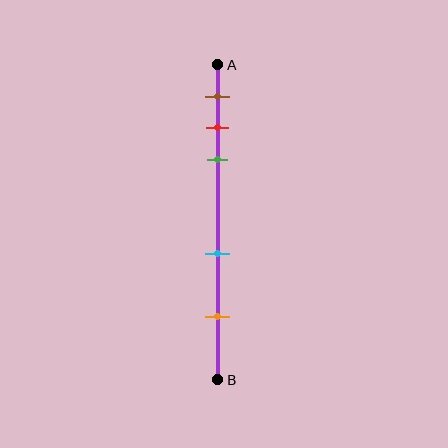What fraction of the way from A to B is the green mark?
The green mark is approximately 30% (0.3) of the way from A to B.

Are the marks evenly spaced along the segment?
No, the marks are not evenly spaced.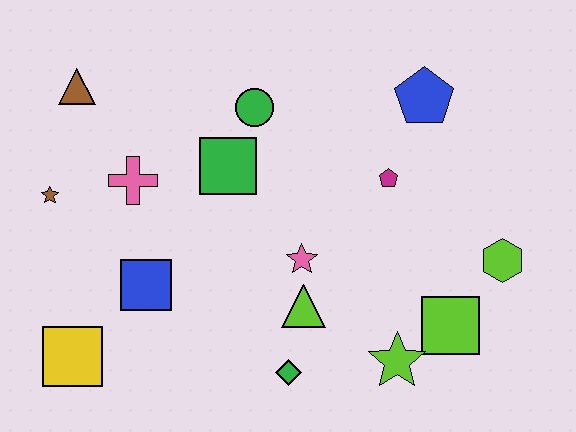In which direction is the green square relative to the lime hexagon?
The green square is to the left of the lime hexagon.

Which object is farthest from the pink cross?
The lime hexagon is farthest from the pink cross.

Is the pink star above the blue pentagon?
No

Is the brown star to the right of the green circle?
No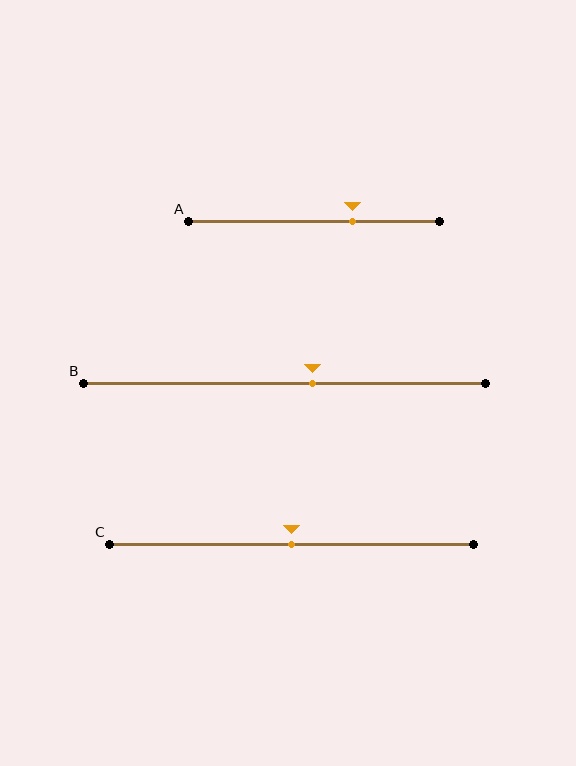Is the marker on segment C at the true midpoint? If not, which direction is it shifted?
Yes, the marker on segment C is at the true midpoint.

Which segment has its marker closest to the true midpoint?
Segment C has its marker closest to the true midpoint.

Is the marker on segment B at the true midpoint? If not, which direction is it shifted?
No, the marker on segment B is shifted to the right by about 7% of the segment length.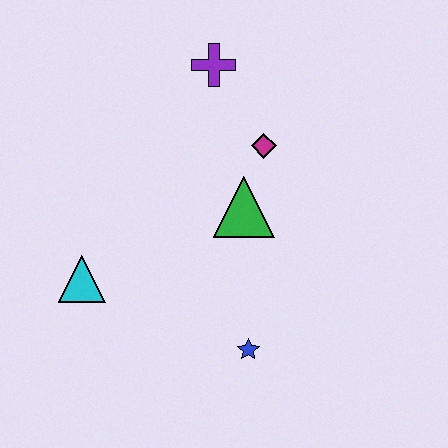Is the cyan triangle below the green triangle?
Yes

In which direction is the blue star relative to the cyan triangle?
The blue star is to the right of the cyan triangle.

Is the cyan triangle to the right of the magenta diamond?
No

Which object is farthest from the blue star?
The purple cross is farthest from the blue star.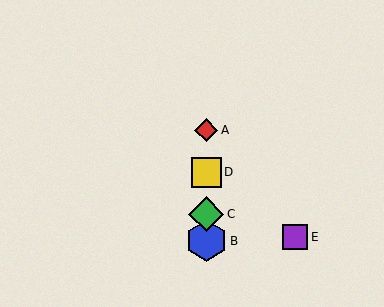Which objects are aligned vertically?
Objects A, B, C, D are aligned vertically.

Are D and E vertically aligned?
No, D is at x≈206 and E is at x≈295.